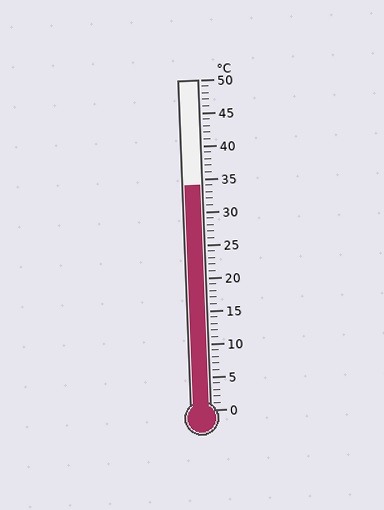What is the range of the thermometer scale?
The thermometer scale ranges from 0°C to 50°C.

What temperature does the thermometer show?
The thermometer shows approximately 34°C.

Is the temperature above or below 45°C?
The temperature is below 45°C.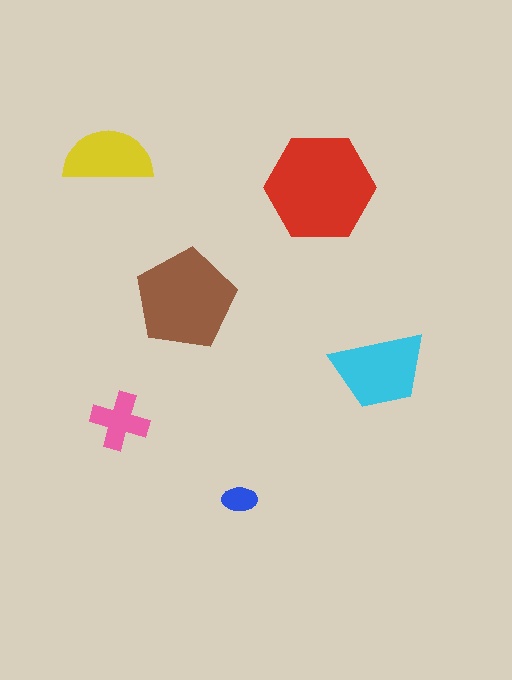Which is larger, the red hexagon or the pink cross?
The red hexagon.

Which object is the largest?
The red hexagon.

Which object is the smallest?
The blue ellipse.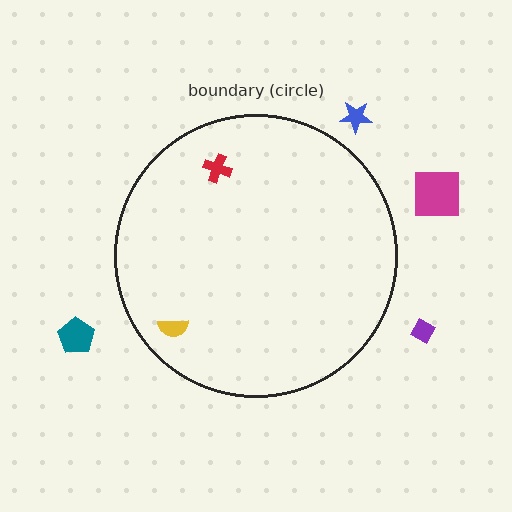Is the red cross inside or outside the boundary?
Inside.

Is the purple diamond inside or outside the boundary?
Outside.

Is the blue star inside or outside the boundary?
Outside.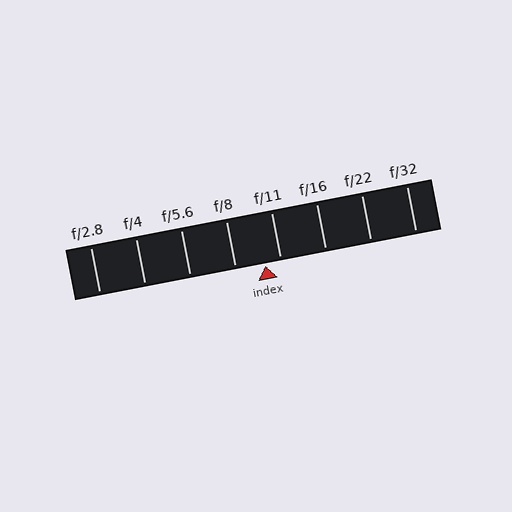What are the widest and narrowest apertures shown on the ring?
The widest aperture shown is f/2.8 and the narrowest is f/32.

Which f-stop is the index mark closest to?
The index mark is closest to f/11.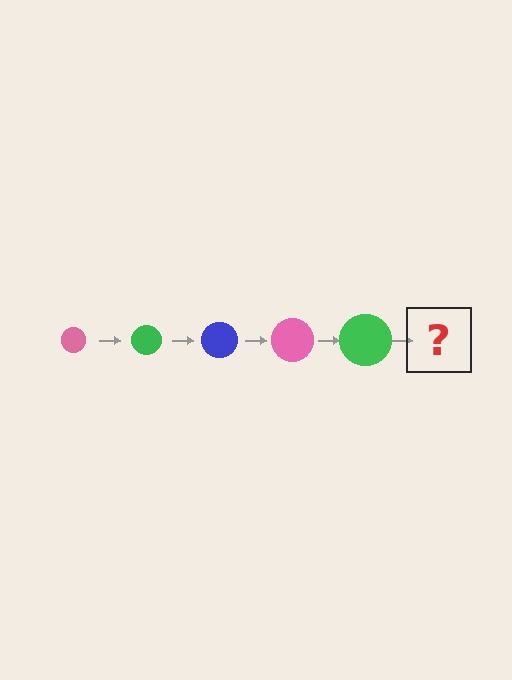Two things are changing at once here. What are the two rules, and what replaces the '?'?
The two rules are that the circle grows larger each step and the color cycles through pink, green, and blue. The '?' should be a blue circle, larger than the previous one.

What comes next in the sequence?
The next element should be a blue circle, larger than the previous one.